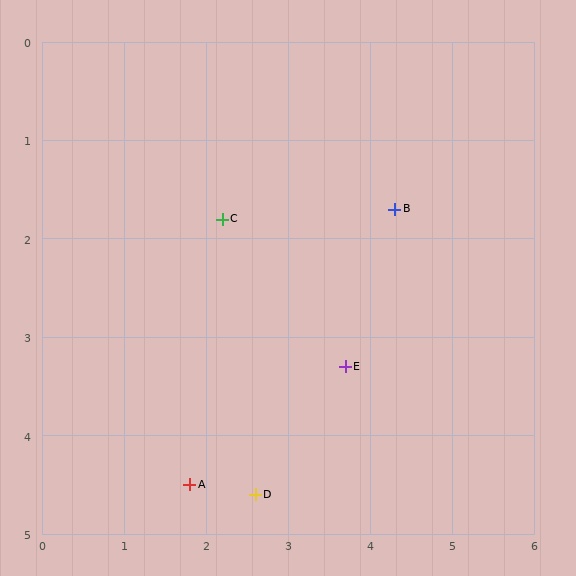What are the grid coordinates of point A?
Point A is at approximately (1.8, 4.5).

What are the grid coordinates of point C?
Point C is at approximately (2.2, 1.8).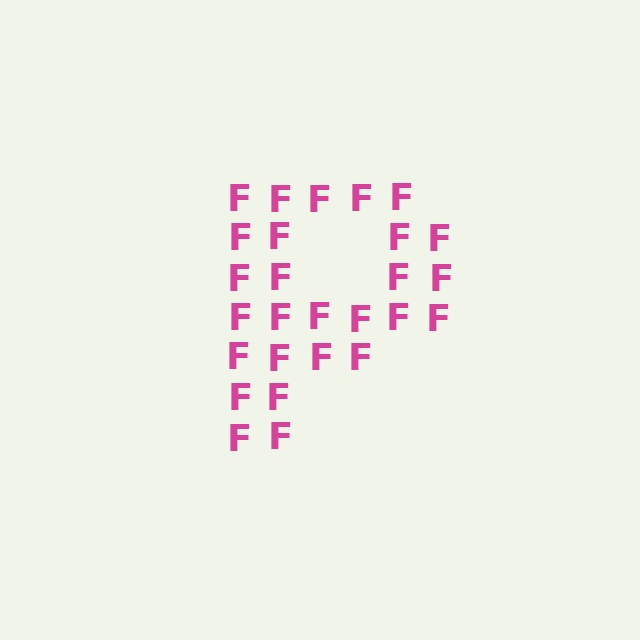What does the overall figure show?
The overall figure shows the letter P.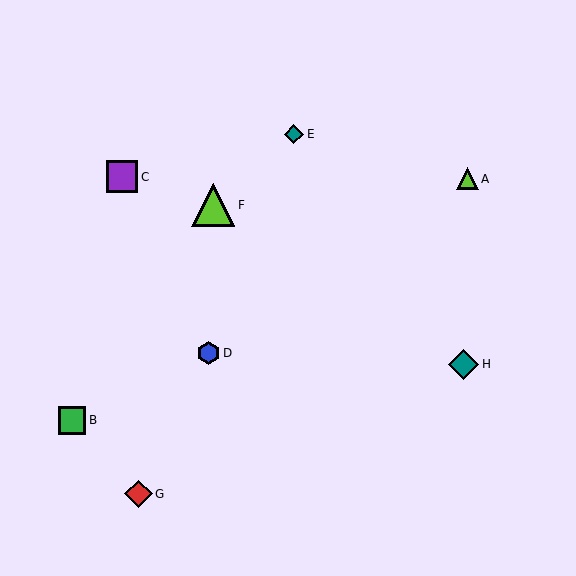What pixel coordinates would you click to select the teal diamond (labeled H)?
Click at (464, 364) to select the teal diamond H.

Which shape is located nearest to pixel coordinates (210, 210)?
The lime triangle (labeled F) at (213, 205) is nearest to that location.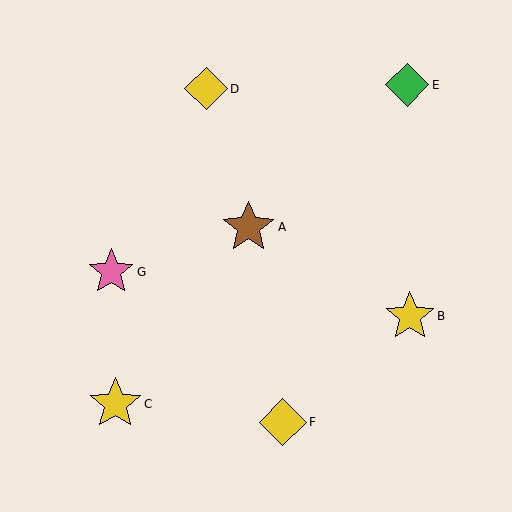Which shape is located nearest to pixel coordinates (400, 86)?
The green diamond (labeled E) at (407, 85) is nearest to that location.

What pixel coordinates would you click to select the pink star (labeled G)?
Click at (111, 272) to select the pink star G.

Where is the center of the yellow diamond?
The center of the yellow diamond is at (206, 89).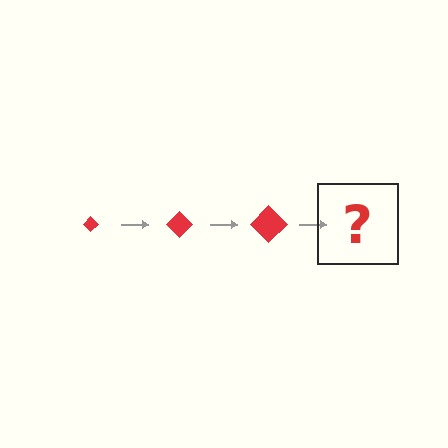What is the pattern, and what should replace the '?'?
The pattern is that the diamond gets progressively larger each step. The '?' should be a red diamond, larger than the previous one.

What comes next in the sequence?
The next element should be a red diamond, larger than the previous one.